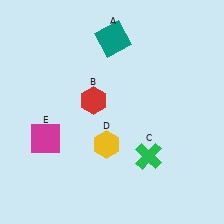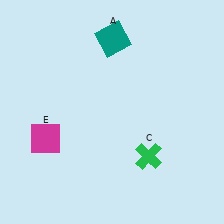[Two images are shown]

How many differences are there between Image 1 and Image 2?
There are 2 differences between the two images.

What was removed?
The yellow hexagon (D), the red hexagon (B) were removed in Image 2.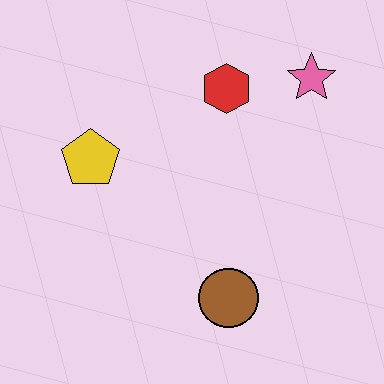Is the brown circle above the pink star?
No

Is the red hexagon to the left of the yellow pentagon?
No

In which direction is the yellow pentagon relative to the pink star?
The yellow pentagon is to the left of the pink star.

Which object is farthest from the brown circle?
The pink star is farthest from the brown circle.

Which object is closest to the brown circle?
The yellow pentagon is closest to the brown circle.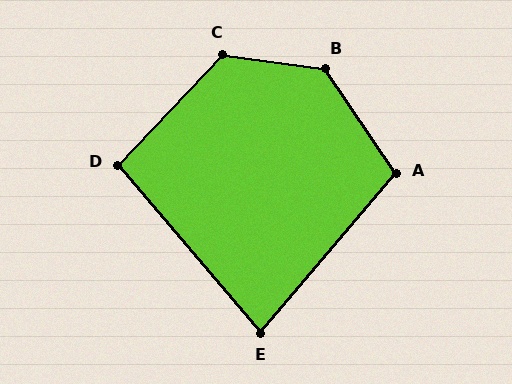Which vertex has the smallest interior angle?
E, at approximately 81 degrees.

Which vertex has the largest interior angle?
B, at approximately 132 degrees.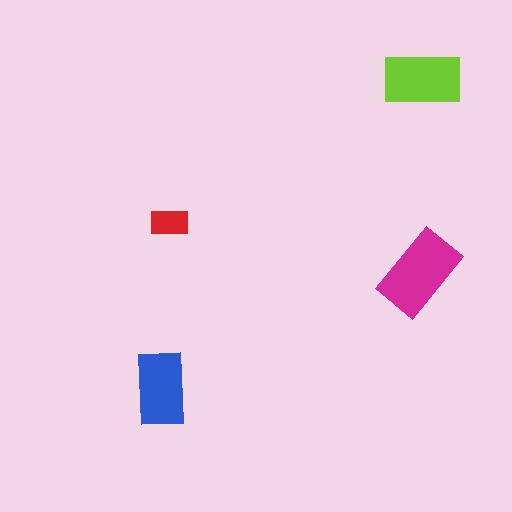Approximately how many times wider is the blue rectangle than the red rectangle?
About 2 times wider.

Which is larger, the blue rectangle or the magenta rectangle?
The magenta one.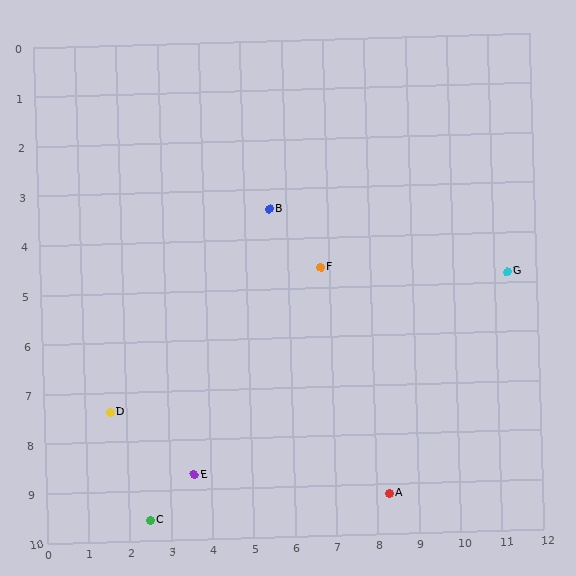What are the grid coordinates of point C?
Point C is at approximately (2.5, 9.6).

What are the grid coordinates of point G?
Point G is at approximately (11.3, 4.8).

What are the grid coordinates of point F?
Point F is at approximately (6.8, 4.6).